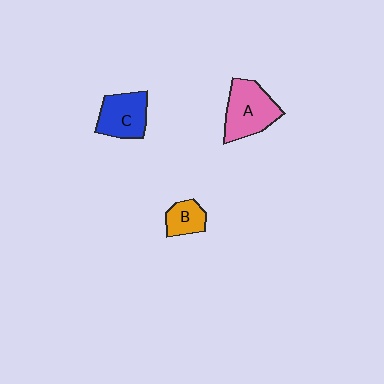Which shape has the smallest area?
Shape B (orange).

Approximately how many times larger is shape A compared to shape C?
Approximately 1.2 times.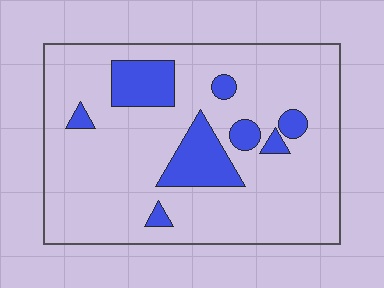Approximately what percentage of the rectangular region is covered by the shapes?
Approximately 15%.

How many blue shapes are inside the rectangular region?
8.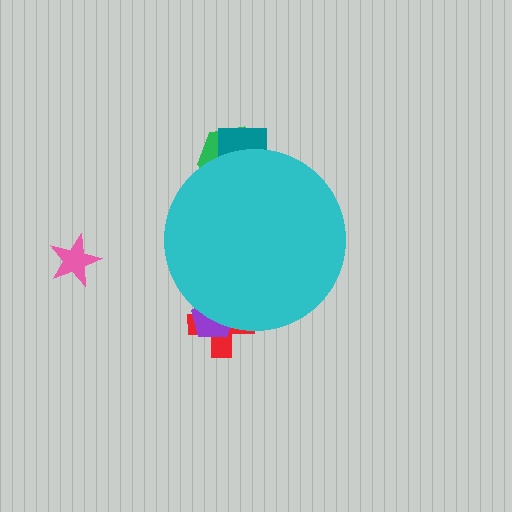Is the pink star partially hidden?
No, the pink star is fully visible.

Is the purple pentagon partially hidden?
Yes, the purple pentagon is partially hidden behind the cyan circle.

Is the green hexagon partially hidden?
Yes, the green hexagon is partially hidden behind the cyan circle.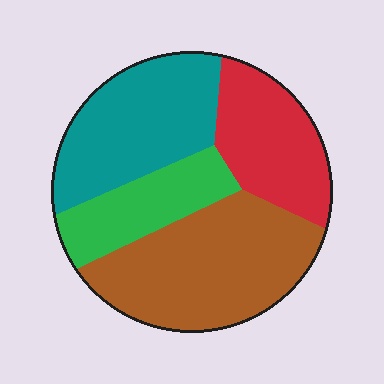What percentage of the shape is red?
Red covers about 20% of the shape.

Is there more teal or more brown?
Brown.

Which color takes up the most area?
Brown, at roughly 35%.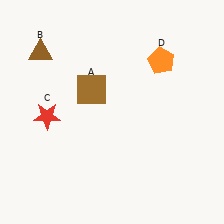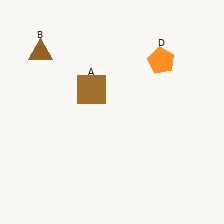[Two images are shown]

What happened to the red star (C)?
The red star (C) was removed in Image 2. It was in the bottom-left area of Image 1.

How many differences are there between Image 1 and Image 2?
There is 1 difference between the two images.